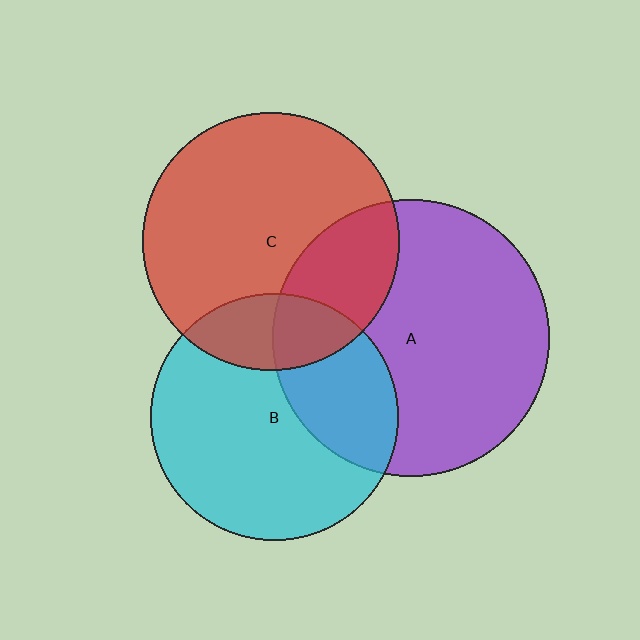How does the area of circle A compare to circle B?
Approximately 1.3 times.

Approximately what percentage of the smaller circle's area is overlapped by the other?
Approximately 30%.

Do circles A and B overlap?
Yes.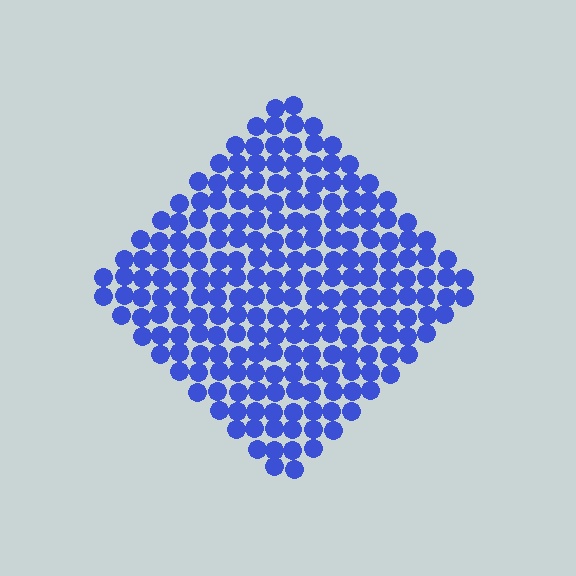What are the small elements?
The small elements are circles.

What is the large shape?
The large shape is a diamond.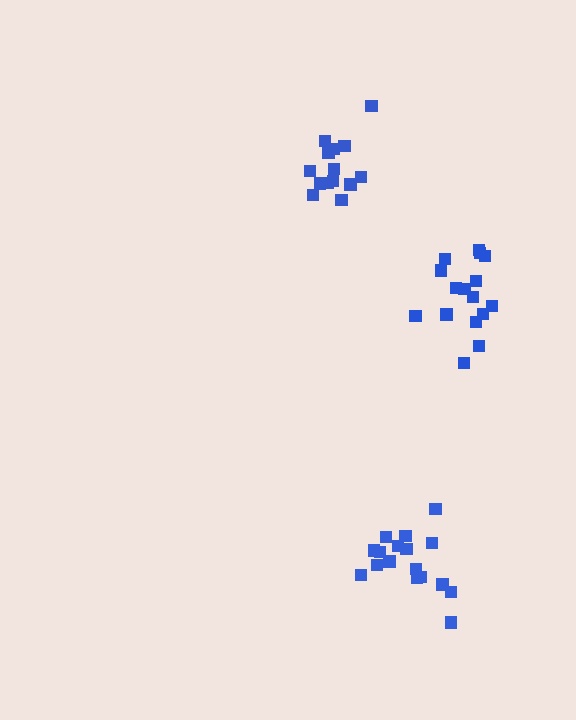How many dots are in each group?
Group 1: 16 dots, Group 2: 14 dots, Group 3: 17 dots (47 total).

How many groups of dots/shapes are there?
There are 3 groups.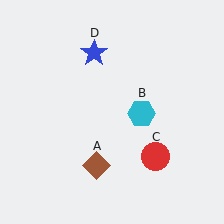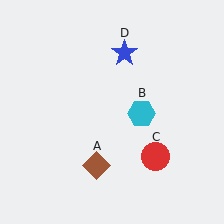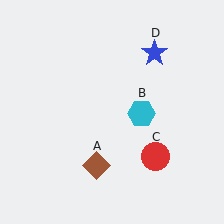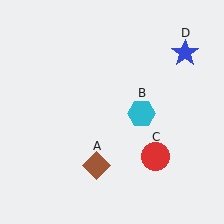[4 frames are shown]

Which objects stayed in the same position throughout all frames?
Brown diamond (object A) and cyan hexagon (object B) and red circle (object C) remained stationary.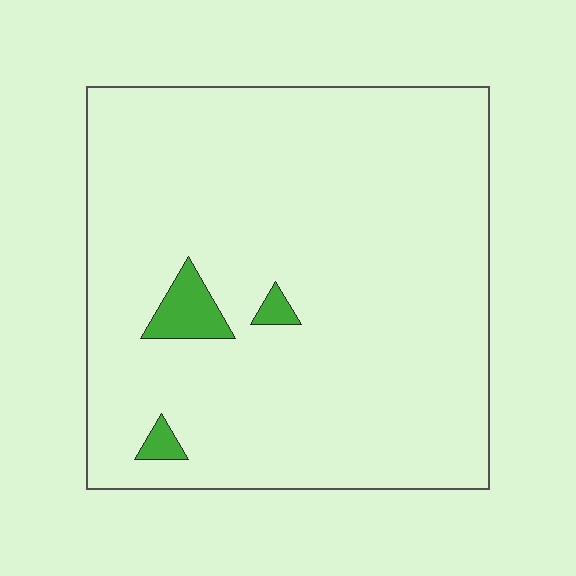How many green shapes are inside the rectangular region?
3.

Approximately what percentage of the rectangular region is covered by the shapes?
Approximately 5%.